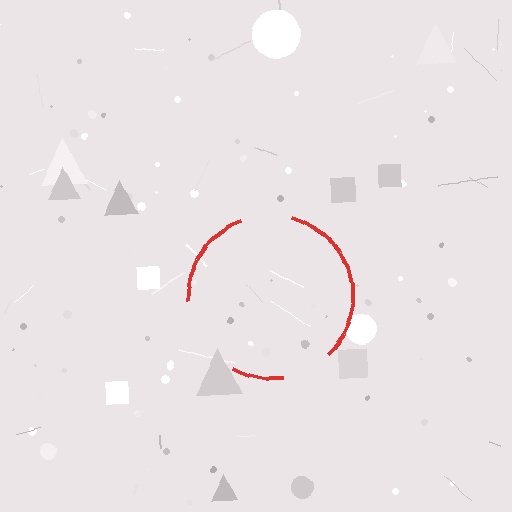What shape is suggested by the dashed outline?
The dashed outline suggests a circle.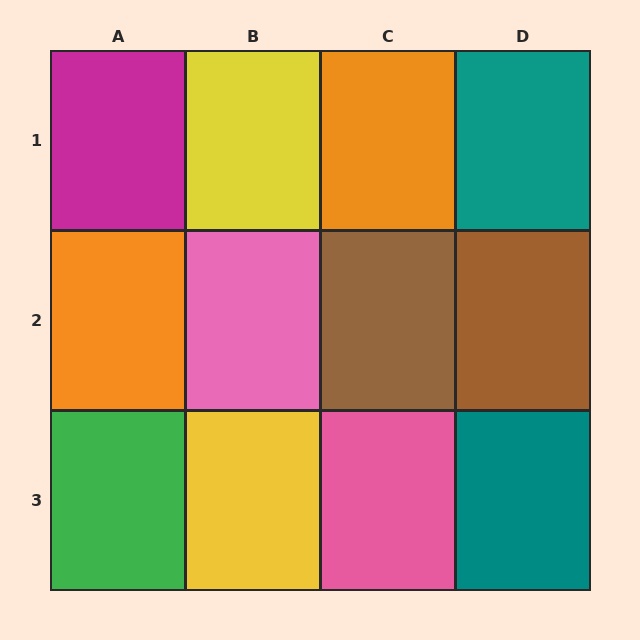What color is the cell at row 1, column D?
Teal.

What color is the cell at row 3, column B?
Yellow.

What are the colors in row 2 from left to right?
Orange, pink, brown, brown.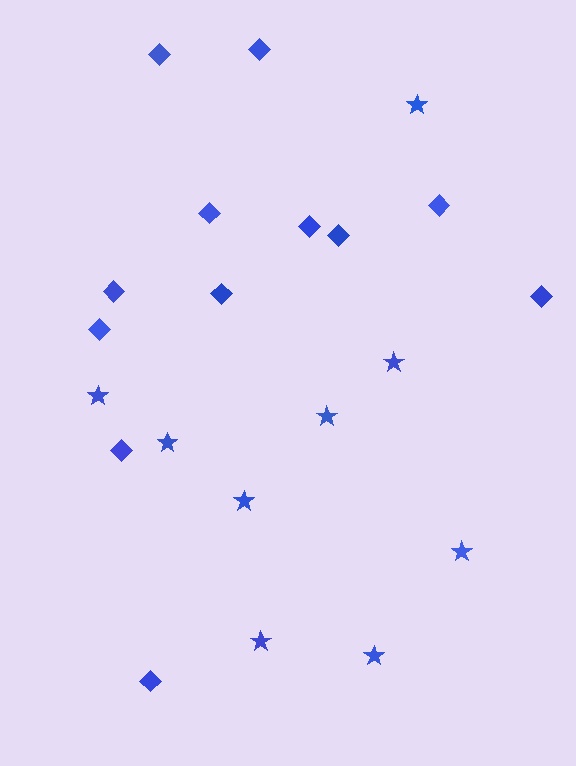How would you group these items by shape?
There are 2 groups: one group of stars (9) and one group of diamonds (12).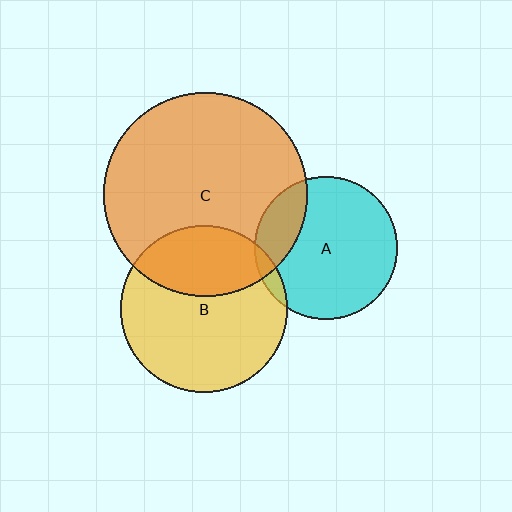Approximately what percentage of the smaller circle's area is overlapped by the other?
Approximately 5%.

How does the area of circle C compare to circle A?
Approximately 2.0 times.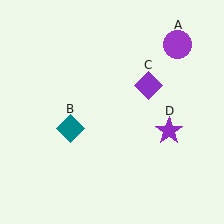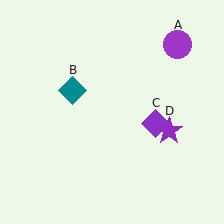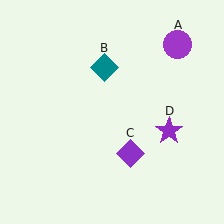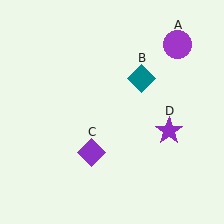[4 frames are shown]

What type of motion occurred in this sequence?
The teal diamond (object B), purple diamond (object C) rotated clockwise around the center of the scene.